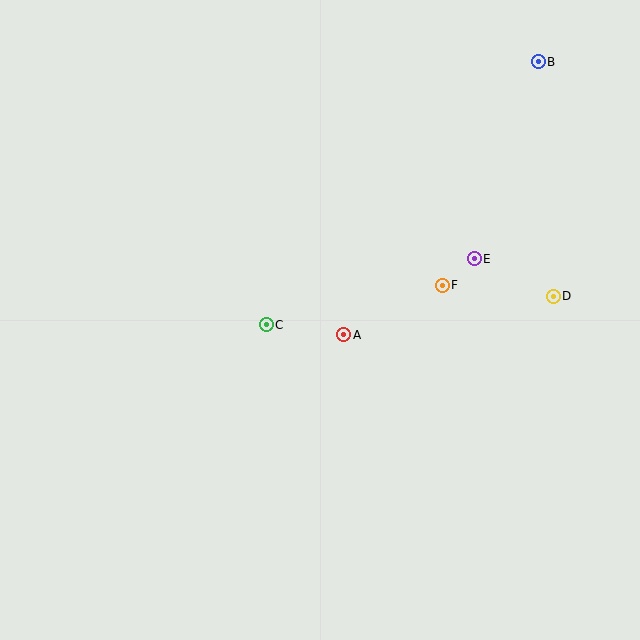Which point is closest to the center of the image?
Point A at (344, 335) is closest to the center.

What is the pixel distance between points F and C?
The distance between F and C is 181 pixels.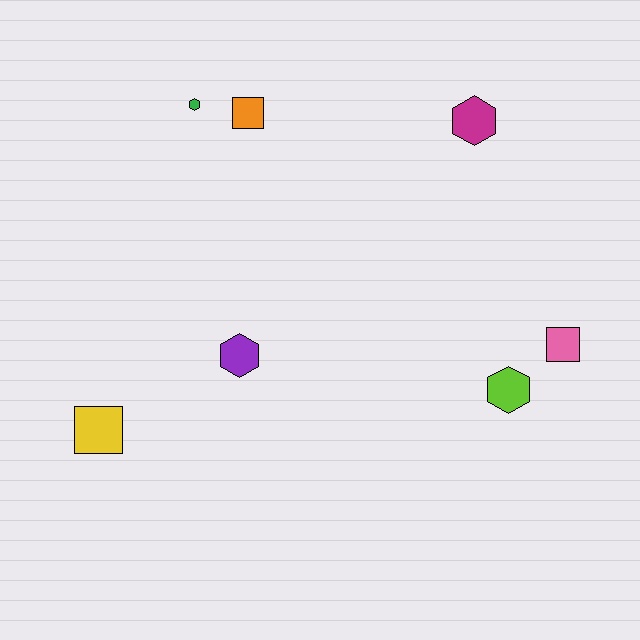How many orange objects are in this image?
There is 1 orange object.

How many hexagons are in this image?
There are 4 hexagons.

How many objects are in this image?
There are 7 objects.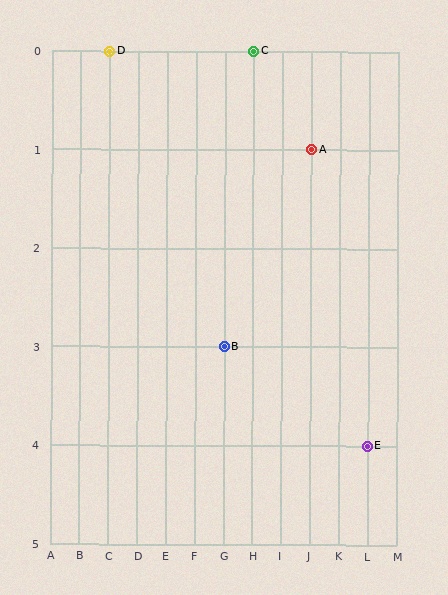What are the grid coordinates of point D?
Point D is at grid coordinates (C, 0).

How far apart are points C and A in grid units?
Points C and A are 2 columns and 1 row apart (about 2.2 grid units diagonally).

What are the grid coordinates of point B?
Point B is at grid coordinates (G, 3).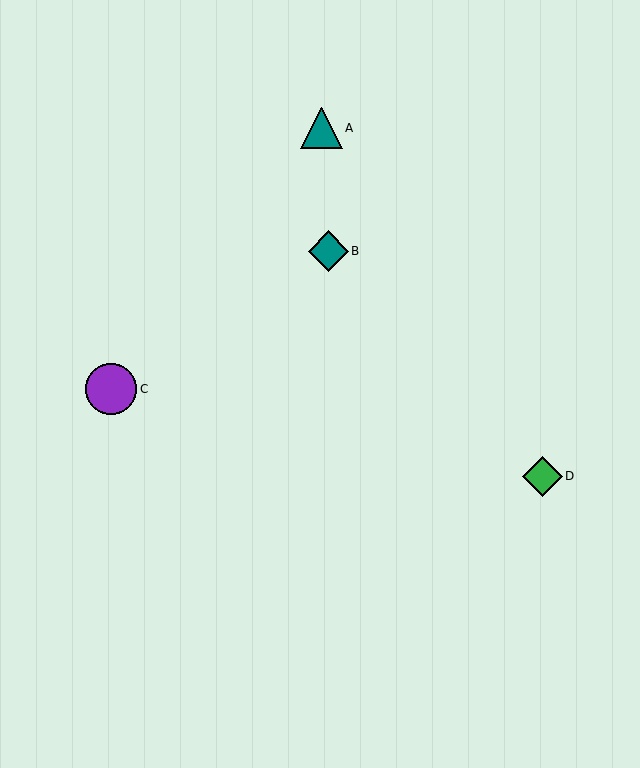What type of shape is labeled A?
Shape A is a teal triangle.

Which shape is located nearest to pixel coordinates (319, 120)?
The teal triangle (labeled A) at (322, 128) is nearest to that location.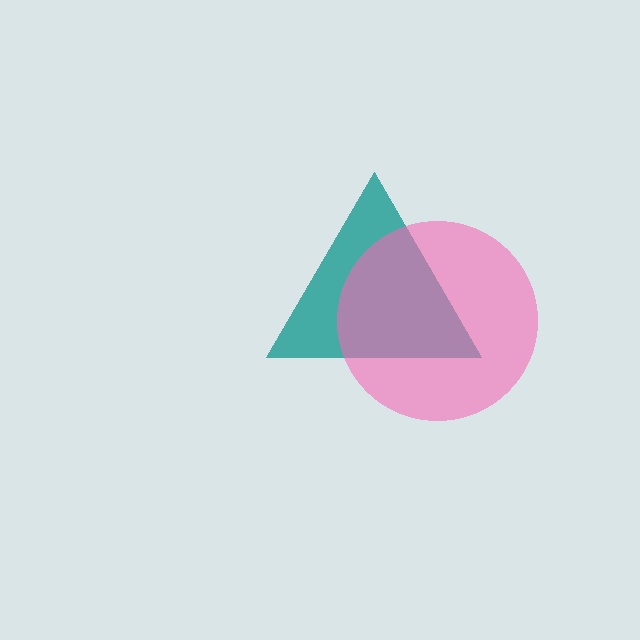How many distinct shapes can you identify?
There are 2 distinct shapes: a teal triangle, a pink circle.